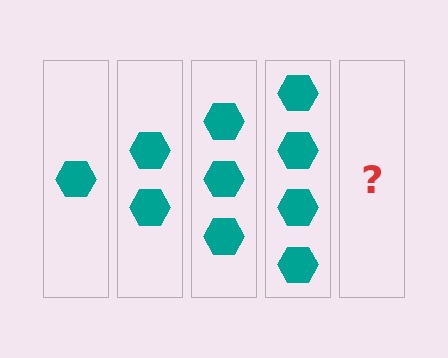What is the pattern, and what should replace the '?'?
The pattern is that each step adds one more hexagon. The '?' should be 5 hexagons.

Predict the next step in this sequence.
The next step is 5 hexagons.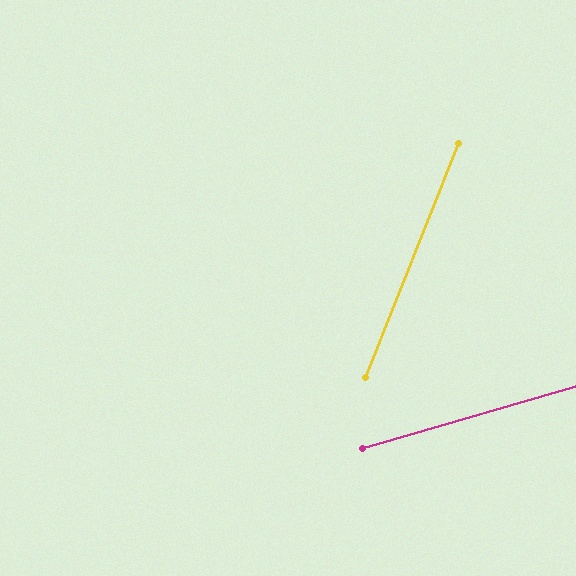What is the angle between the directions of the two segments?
Approximately 52 degrees.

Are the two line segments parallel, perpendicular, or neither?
Neither parallel nor perpendicular — they differ by about 52°.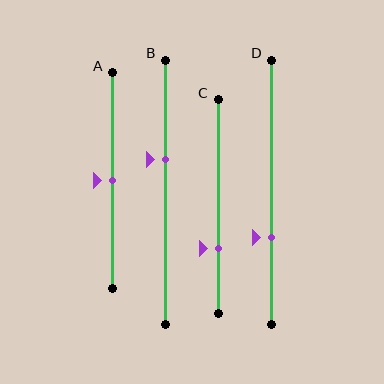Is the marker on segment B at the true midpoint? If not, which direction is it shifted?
No, the marker on segment B is shifted upward by about 12% of the segment length.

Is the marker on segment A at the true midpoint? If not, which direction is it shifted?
Yes, the marker on segment A is at the true midpoint.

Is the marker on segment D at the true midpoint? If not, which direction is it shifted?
No, the marker on segment D is shifted downward by about 17% of the segment length.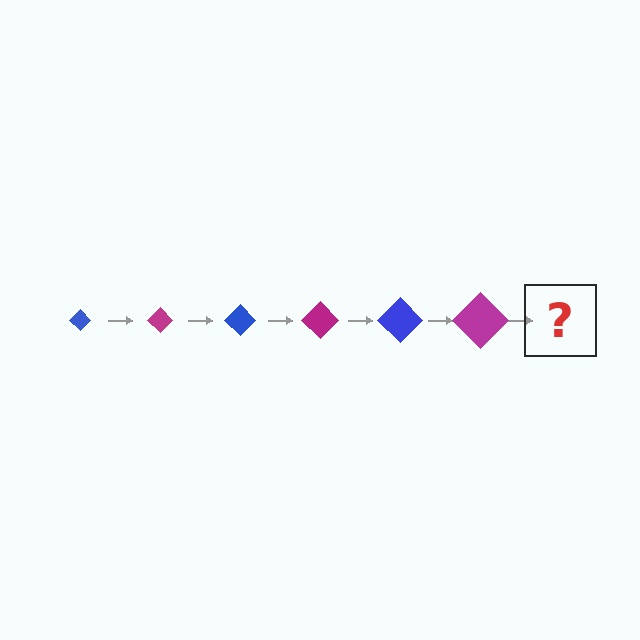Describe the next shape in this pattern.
It should be a blue diamond, larger than the previous one.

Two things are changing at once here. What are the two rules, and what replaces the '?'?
The two rules are that the diamond grows larger each step and the color cycles through blue and magenta. The '?' should be a blue diamond, larger than the previous one.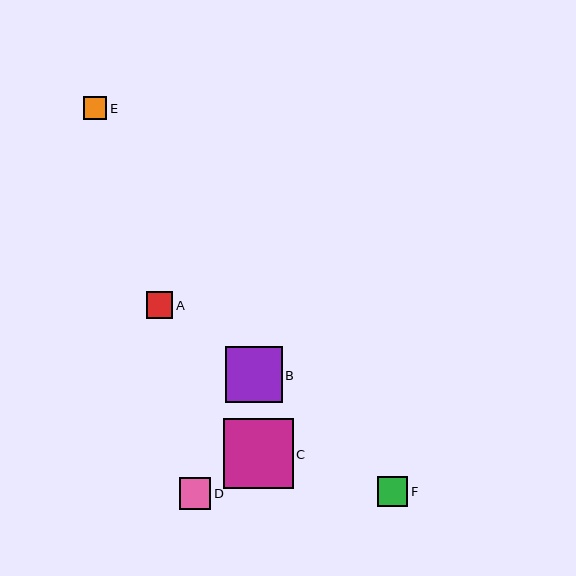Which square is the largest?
Square C is the largest with a size of approximately 69 pixels.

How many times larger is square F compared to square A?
Square F is approximately 1.2 times the size of square A.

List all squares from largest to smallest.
From largest to smallest: C, B, D, F, A, E.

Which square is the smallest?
Square E is the smallest with a size of approximately 23 pixels.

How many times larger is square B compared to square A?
Square B is approximately 2.2 times the size of square A.